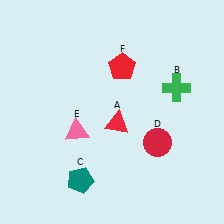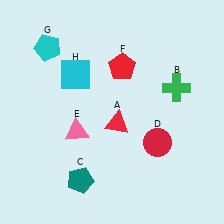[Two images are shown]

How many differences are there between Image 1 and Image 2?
There are 2 differences between the two images.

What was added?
A cyan pentagon (G), a cyan square (H) were added in Image 2.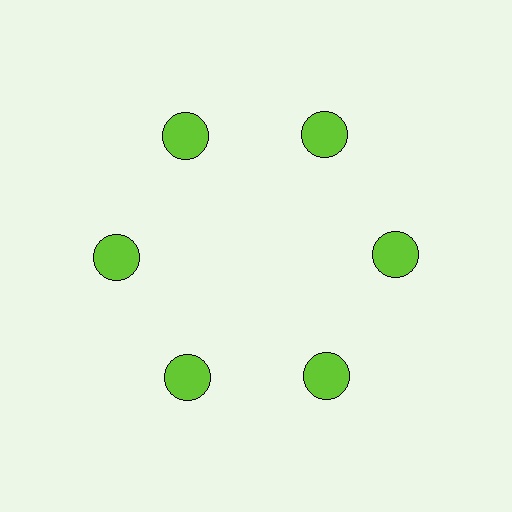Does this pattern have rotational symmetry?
Yes, this pattern has 6-fold rotational symmetry. It looks the same after rotating 60 degrees around the center.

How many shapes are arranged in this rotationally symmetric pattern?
There are 6 shapes, arranged in 6 groups of 1.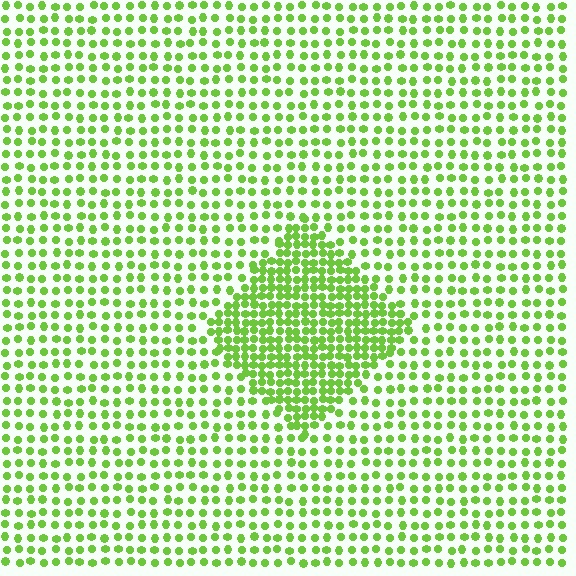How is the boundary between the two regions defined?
The boundary is defined by a change in element density (approximately 2.1x ratio). All elements are the same color, size, and shape.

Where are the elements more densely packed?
The elements are more densely packed inside the diamond boundary.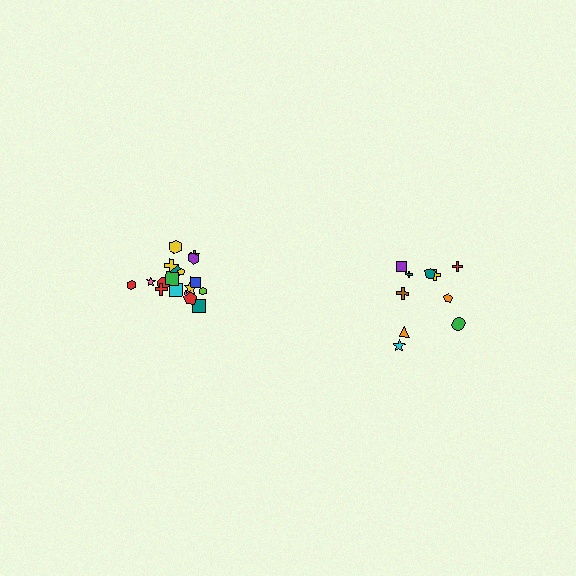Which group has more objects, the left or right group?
The left group.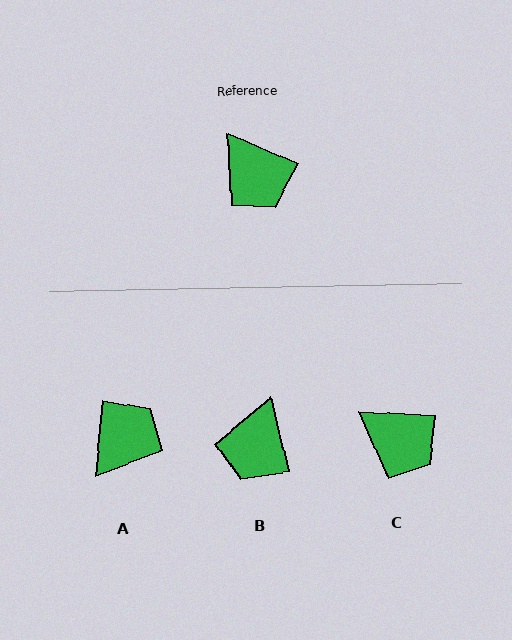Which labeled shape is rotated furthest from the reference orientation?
A, about 108 degrees away.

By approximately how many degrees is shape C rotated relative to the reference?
Approximately 21 degrees counter-clockwise.